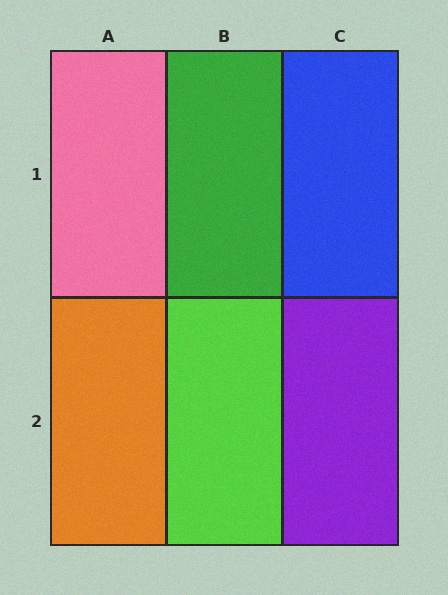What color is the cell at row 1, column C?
Blue.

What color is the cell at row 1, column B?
Green.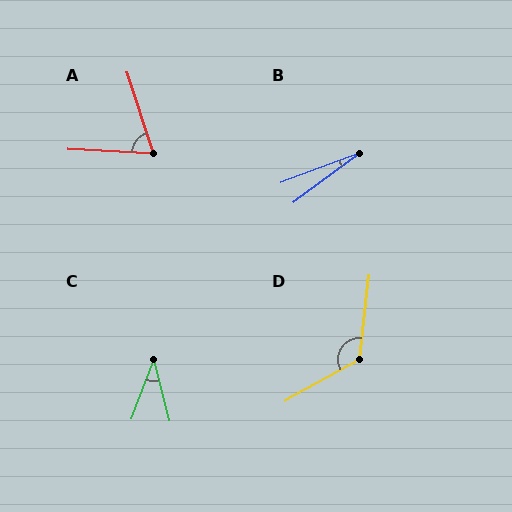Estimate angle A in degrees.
Approximately 69 degrees.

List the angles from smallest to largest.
B (16°), C (35°), A (69°), D (125°).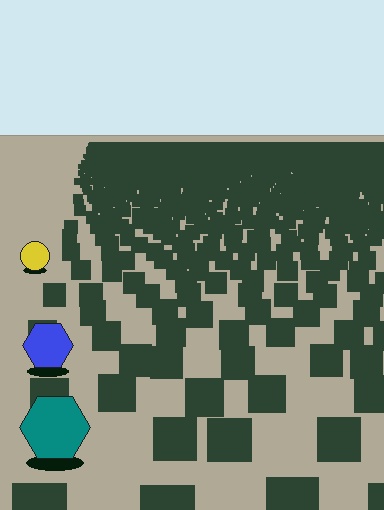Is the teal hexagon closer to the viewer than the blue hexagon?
Yes. The teal hexagon is closer — you can tell from the texture gradient: the ground texture is coarser near it.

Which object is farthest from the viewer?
The yellow circle is farthest from the viewer. It appears smaller and the ground texture around it is denser.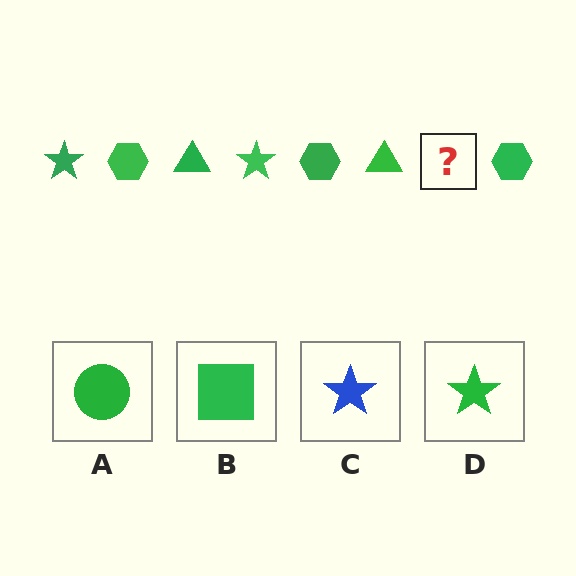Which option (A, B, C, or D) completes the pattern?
D.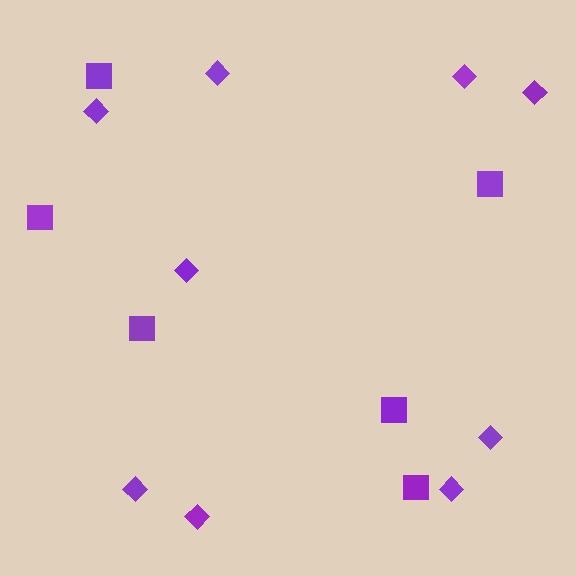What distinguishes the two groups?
There are 2 groups: one group of diamonds (9) and one group of squares (6).